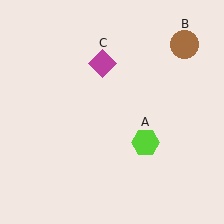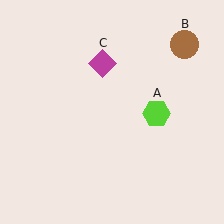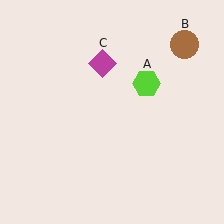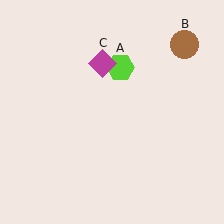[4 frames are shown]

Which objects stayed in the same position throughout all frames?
Brown circle (object B) and magenta diamond (object C) remained stationary.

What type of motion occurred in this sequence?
The lime hexagon (object A) rotated counterclockwise around the center of the scene.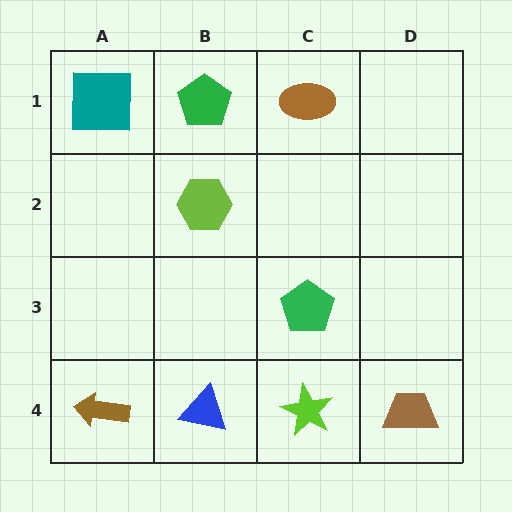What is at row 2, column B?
A lime hexagon.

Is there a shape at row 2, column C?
No, that cell is empty.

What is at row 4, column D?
A brown trapezoid.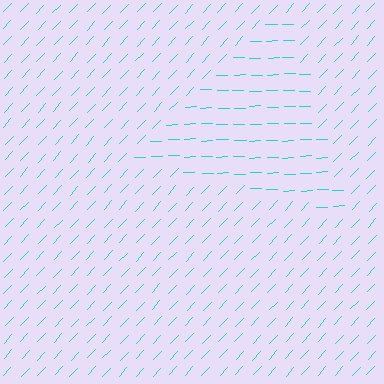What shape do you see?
I see a triangle.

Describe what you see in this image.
The image is filled with small cyan line segments. A triangle region in the image has lines oriented differently from the surrounding lines, creating a visible texture boundary.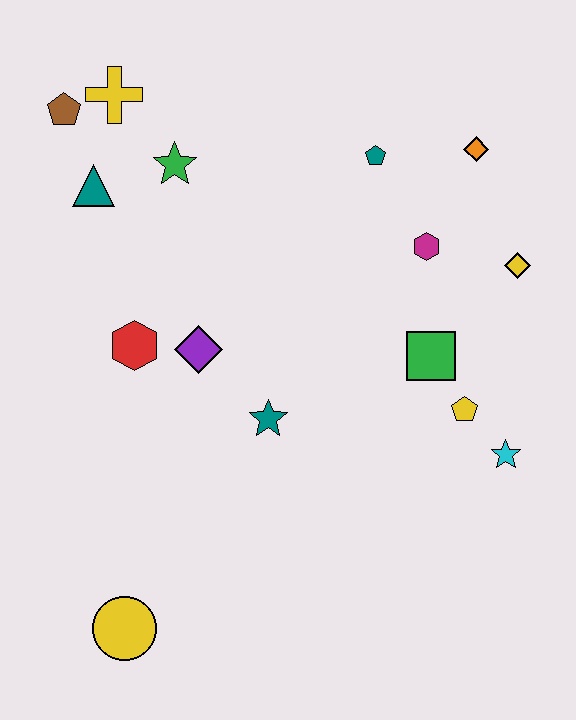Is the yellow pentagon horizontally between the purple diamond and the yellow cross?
No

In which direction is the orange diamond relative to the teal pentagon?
The orange diamond is to the right of the teal pentagon.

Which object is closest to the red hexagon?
The purple diamond is closest to the red hexagon.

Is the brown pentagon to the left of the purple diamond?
Yes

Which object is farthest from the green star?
The yellow circle is farthest from the green star.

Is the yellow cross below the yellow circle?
No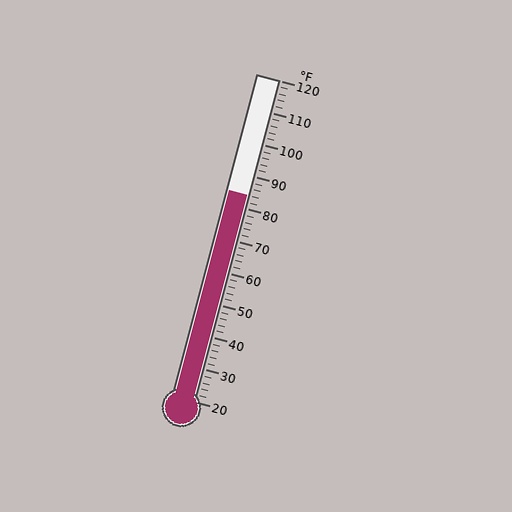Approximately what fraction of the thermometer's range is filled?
The thermometer is filled to approximately 65% of its range.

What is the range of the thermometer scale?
The thermometer scale ranges from 20°F to 120°F.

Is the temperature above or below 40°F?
The temperature is above 40°F.